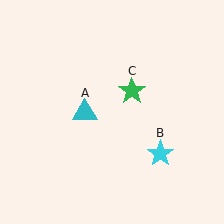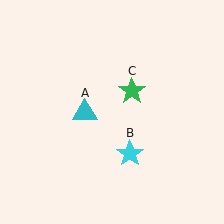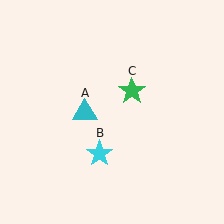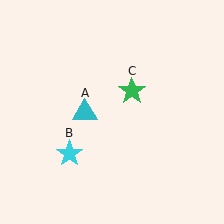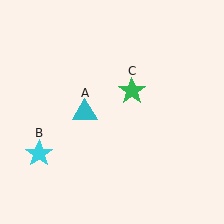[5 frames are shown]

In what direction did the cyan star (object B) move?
The cyan star (object B) moved left.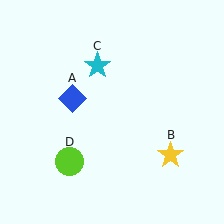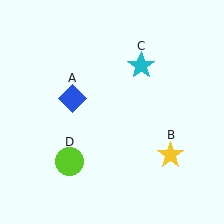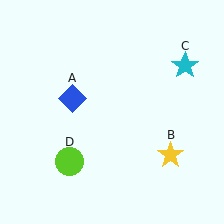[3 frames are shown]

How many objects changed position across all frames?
1 object changed position: cyan star (object C).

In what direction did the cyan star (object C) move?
The cyan star (object C) moved right.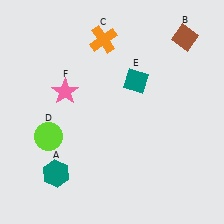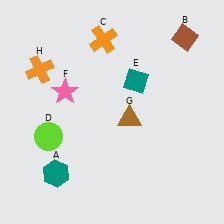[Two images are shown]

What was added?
A brown triangle (G), an orange cross (H) were added in Image 2.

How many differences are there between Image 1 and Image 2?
There are 2 differences between the two images.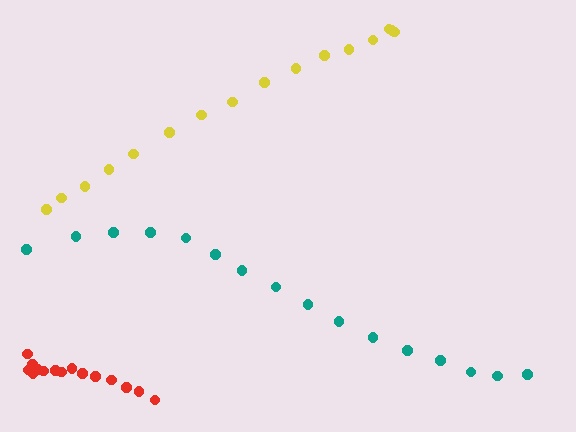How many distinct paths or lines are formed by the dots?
There are 3 distinct paths.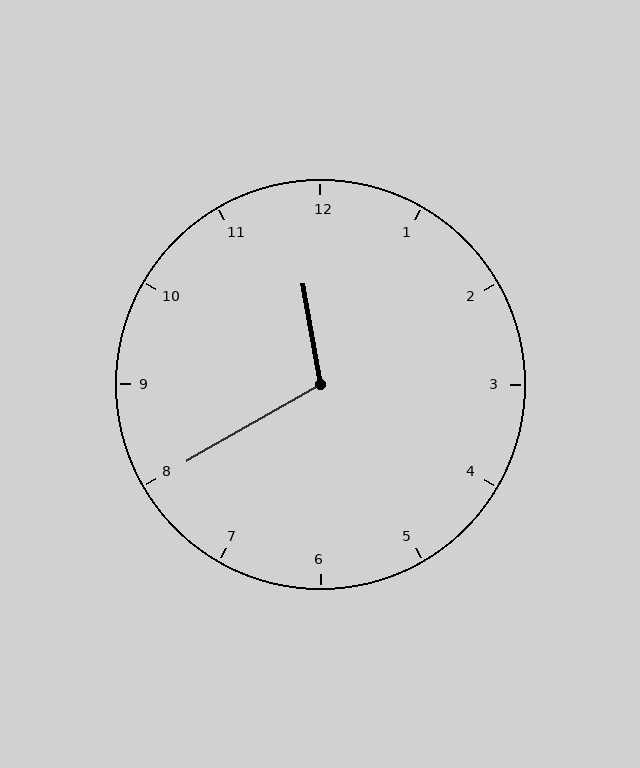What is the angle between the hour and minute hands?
Approximately 110 degrees.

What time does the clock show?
11:40.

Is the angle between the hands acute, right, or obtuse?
It is obtuse.